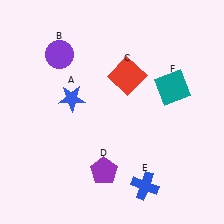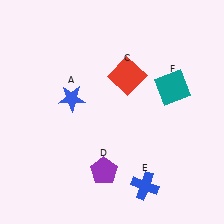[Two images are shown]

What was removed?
The purple circle (B) was removed in Image 2.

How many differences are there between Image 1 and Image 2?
There is 1 difference between the two images.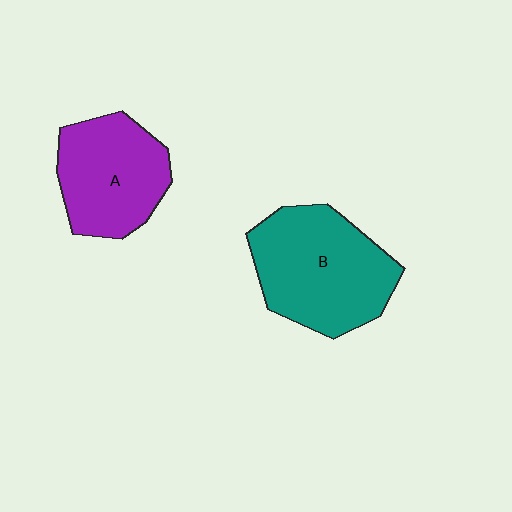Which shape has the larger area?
Shape B (teal).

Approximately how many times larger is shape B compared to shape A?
Approximately 1.3 times.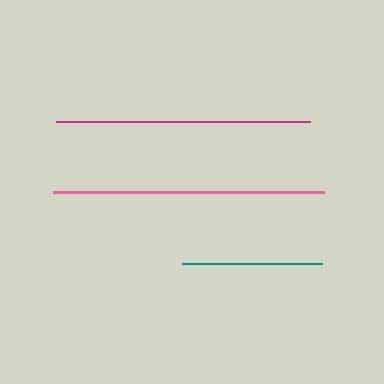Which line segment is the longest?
The pink line is the longest at approximately 271 pixels.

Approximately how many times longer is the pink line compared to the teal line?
The pink line is approximately 1.9 times the length of the teal line.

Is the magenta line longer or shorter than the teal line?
The magenta line is longer than the teal line.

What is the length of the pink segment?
The pink segment is approximately 271 pixels long.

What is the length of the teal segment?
The teal segment is approximately 140 pixels long.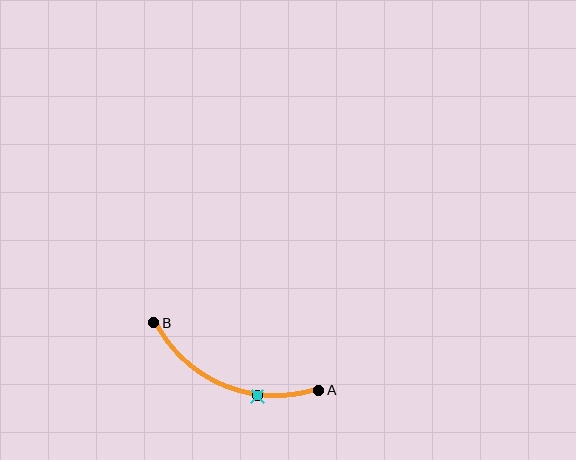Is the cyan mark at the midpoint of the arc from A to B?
No. The cyan mark lies on the arc but is closer to endpoint A. The arc midpoint would be at the point on the curve equidistant along the arc from both A and B.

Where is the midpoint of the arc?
The arc midpoint is the point on the curve farthest from the straight line joining A and B. It sits below that line.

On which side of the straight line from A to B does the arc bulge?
The arc bulges below the straight line connecting A and B.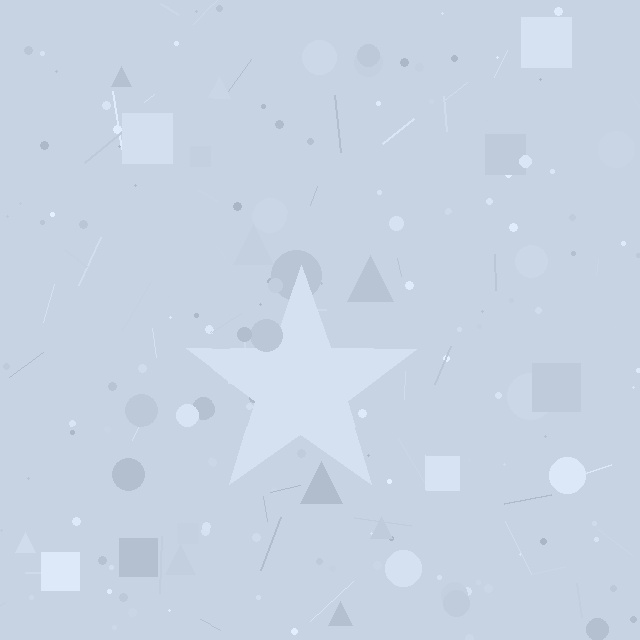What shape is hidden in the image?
A star is hidden in the image.